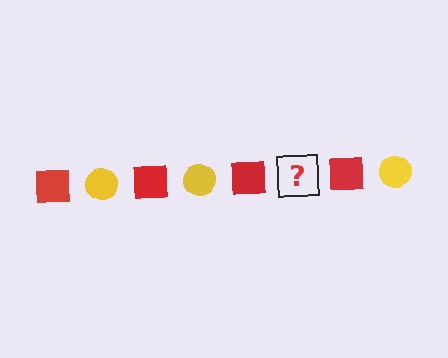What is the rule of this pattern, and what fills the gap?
The rule is that the pattern alternates between red square and yellow circle. The gap should be filled with a yellow circle.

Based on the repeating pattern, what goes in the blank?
The blank should be a yellow circle.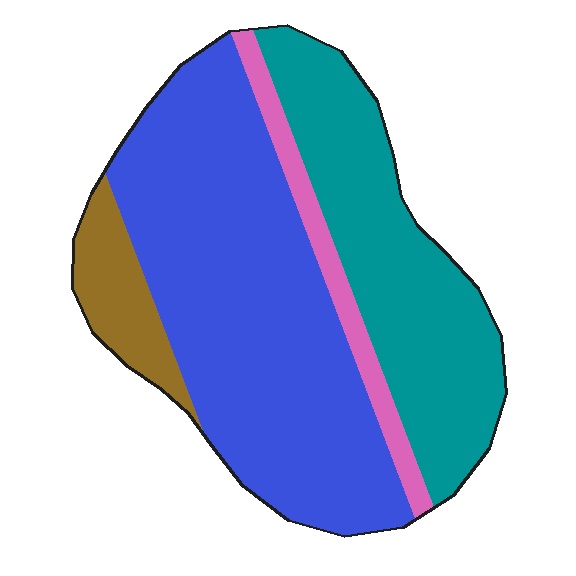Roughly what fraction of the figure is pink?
Pink covers about 10% of the figure.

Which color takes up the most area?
Blue, at roughly 50%.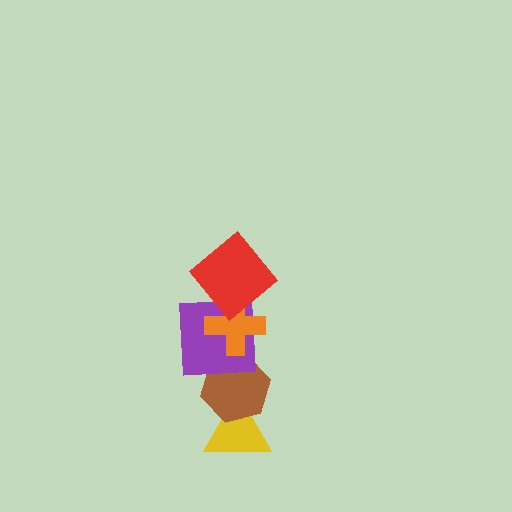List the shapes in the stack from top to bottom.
From top to bottom: the red diamond, the orange cross, the purple square, the brown hexagon, the yellow triangle.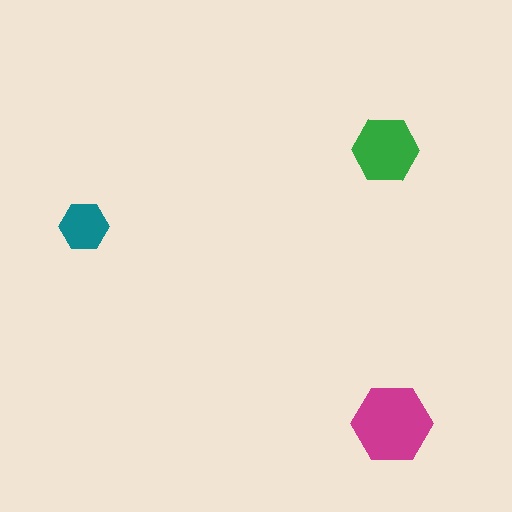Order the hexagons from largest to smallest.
the magenta one, the green one, the teal one.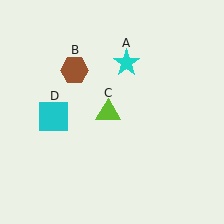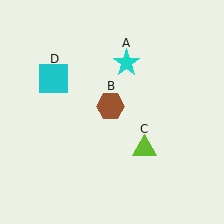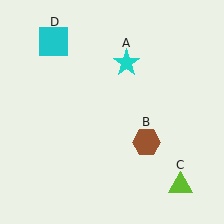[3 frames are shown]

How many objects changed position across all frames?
3 objects changed position: brown hexagon (object B), lime triangle (object C), cyan square (object D).